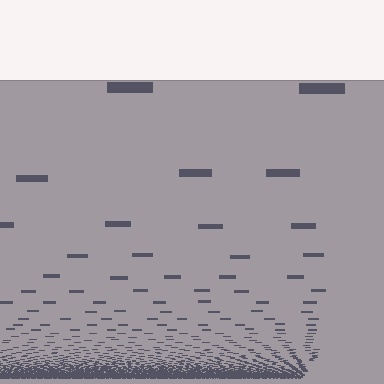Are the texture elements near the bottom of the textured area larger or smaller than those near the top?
Smaller. The gradient is inverted — elements near the bottom are smaller and denser.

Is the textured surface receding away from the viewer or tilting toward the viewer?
The surface appears to tilt toward the viewer. Texture elements get larger and sparser toward the top.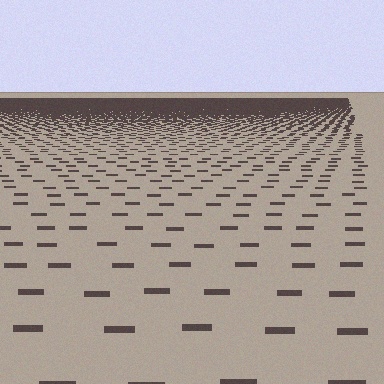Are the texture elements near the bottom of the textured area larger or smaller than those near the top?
Larger. Near the bottom, elements are closer to the viewer and appear at a bigger on-screen size.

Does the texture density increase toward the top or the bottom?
Density increases toward the top.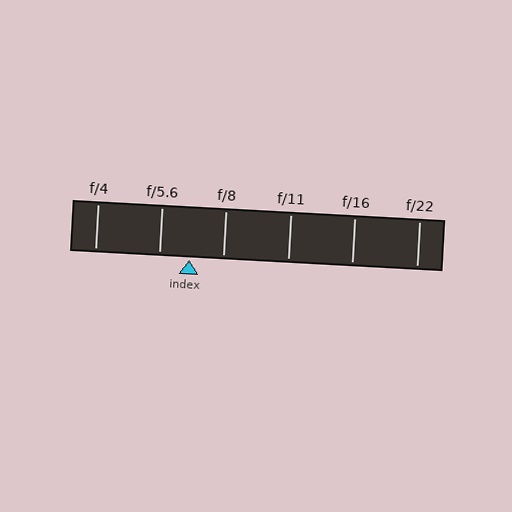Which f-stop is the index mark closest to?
The index mark is closest to f/5.6.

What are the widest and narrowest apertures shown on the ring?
The widest aperture shown is f/4 and the narrowest is f/22.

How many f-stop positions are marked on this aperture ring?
There are 6 f-stop positions marked.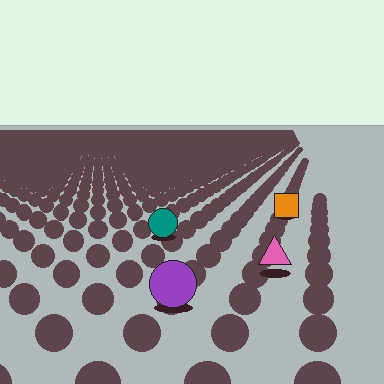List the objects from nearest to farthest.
From nearest to farthest: the purple circle, the pink triangle, the teal circle, the orange square.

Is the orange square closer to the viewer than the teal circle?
No. The teal circle is closer — you can tell from the texture gradient: the ground texture is coarser near it.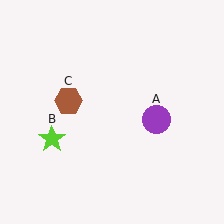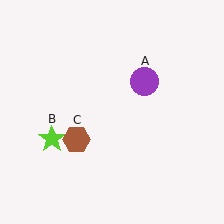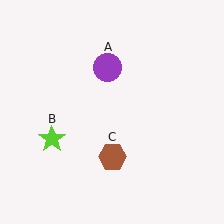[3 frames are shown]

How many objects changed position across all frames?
2 objects changed position: purple circle (object A), brown hexagon (object C).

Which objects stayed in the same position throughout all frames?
Lime star (object B) remained stationary.